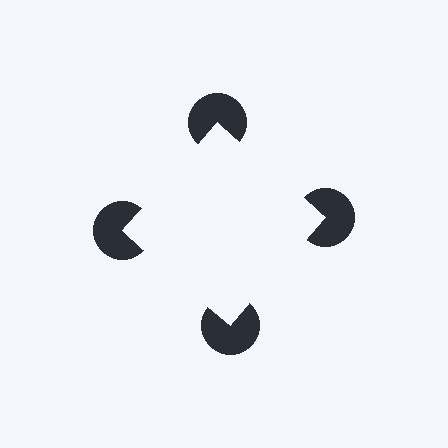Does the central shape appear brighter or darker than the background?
It typically appears slightly brighter than the background, even though no actual brightness change is drawn.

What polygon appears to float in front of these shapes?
An illusory square — its edges are inferred from the aligned wedge cuts in the pac-man discs, not physically drawn.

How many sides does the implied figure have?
4 sides.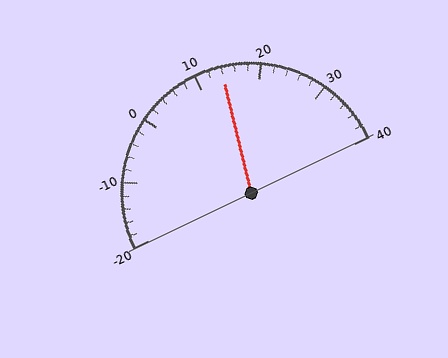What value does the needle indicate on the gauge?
The needle indicates approximately 14.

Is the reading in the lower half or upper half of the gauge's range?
The reading is in the upper half of the range (-20 to 40).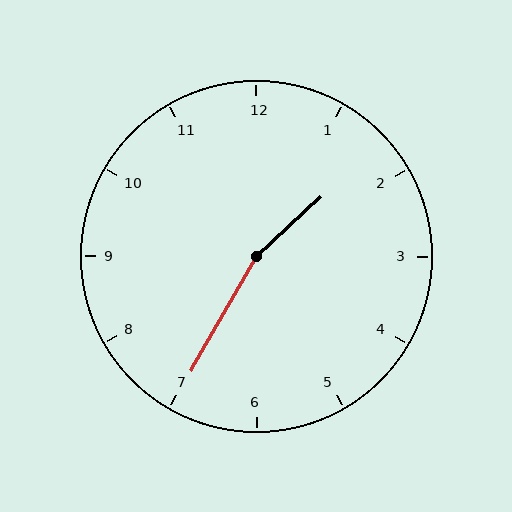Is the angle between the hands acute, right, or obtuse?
It is obtuse.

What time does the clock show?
1:35.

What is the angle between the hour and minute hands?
Approximately 162 degrees.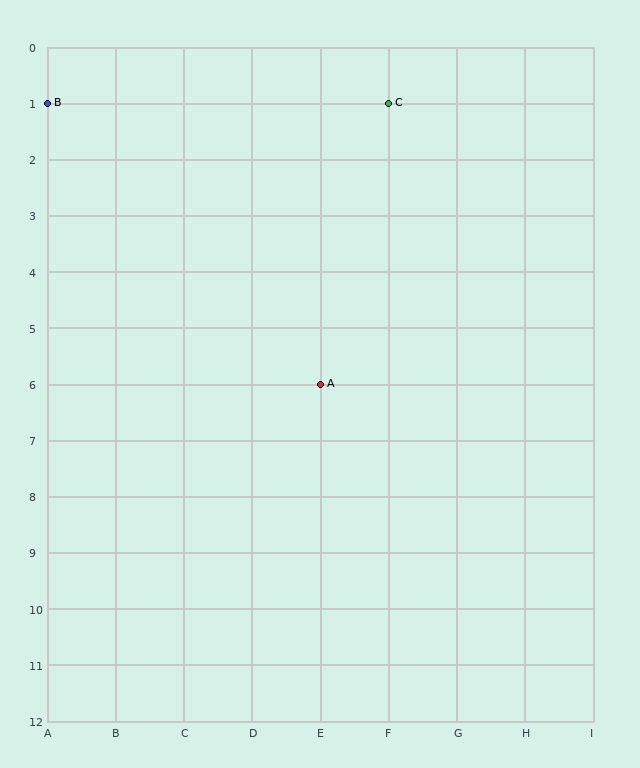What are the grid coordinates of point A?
Point A is at grid coordinates (E, 6).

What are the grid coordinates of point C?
Point C is at grid coordinates (F, 1).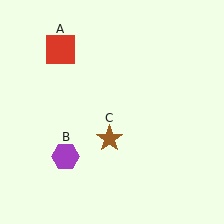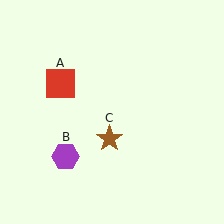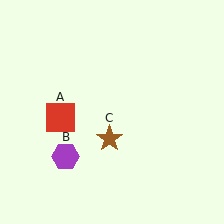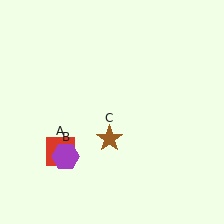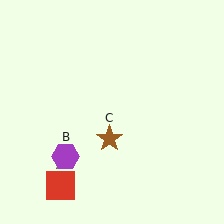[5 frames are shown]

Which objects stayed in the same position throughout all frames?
Purple hexagon (object B) and brown star (object C) remained stationary.